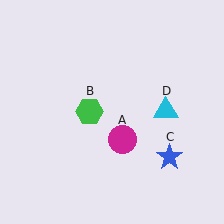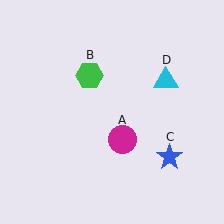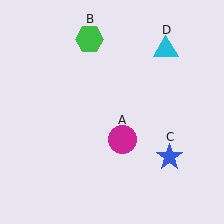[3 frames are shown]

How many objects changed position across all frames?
2 objects changed position: green hexagon (object B), cyan triangle (object D).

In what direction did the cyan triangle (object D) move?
The cyan triangle (object D) moved up.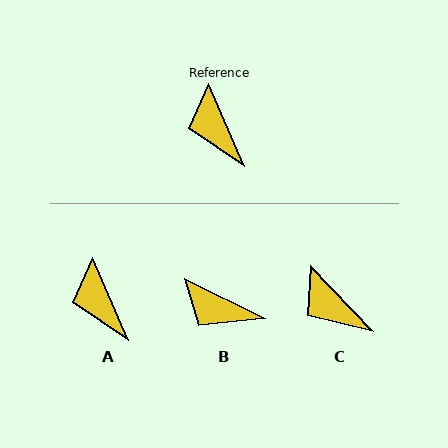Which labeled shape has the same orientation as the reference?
A.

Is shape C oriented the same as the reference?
No, it is off by about 21 degrees.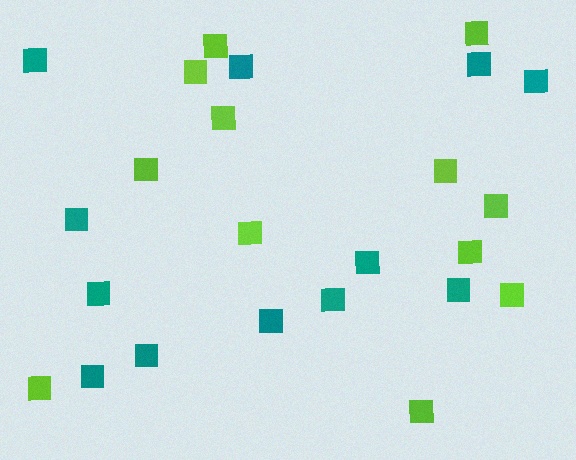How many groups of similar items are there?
There are 2 groups: one group of teal squares (12) and one group of lime squares (12).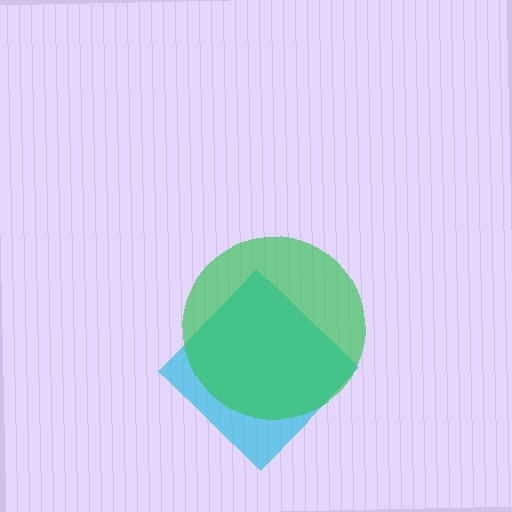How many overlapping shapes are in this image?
There are 2 overlapping shapes in the image.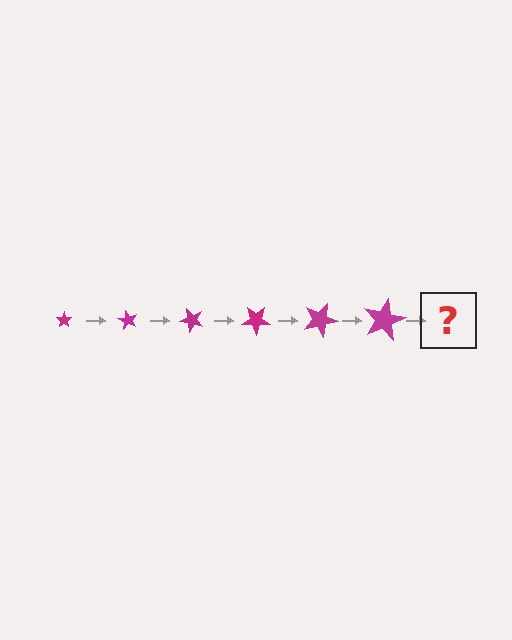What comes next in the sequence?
The next element should be a star, larger than the previous one and rotated 360 degrees from the start.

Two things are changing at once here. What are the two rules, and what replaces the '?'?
The two rules are that the star grows larger each step and it rotates 60 degrees each step. The '?' should be a star, larger than the previous one and rotated 360 degrees from the start.